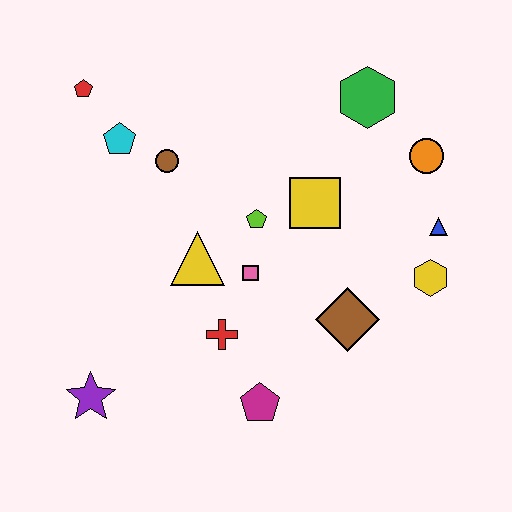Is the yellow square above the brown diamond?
Yes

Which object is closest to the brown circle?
The cyan pentagon is closest to the brown circle.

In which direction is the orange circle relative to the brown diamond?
The orange circle is above the brown diamond.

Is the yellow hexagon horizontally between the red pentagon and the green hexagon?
No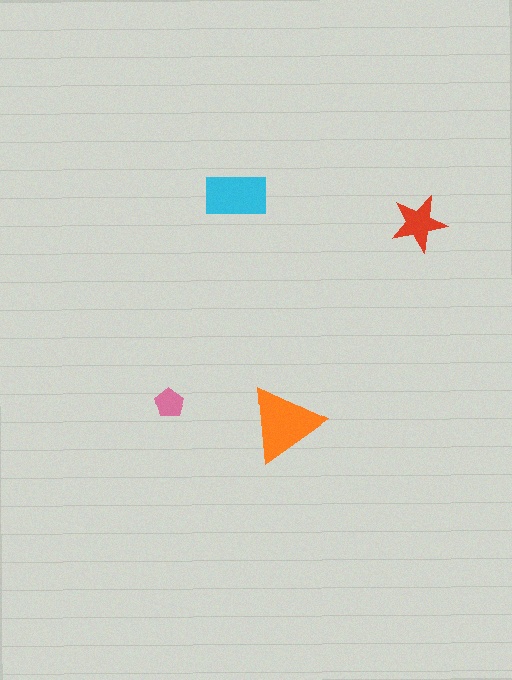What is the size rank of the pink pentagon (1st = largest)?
4th.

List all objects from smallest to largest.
The pink pentagon, the red star, the cyan rectangle, the orange triangle.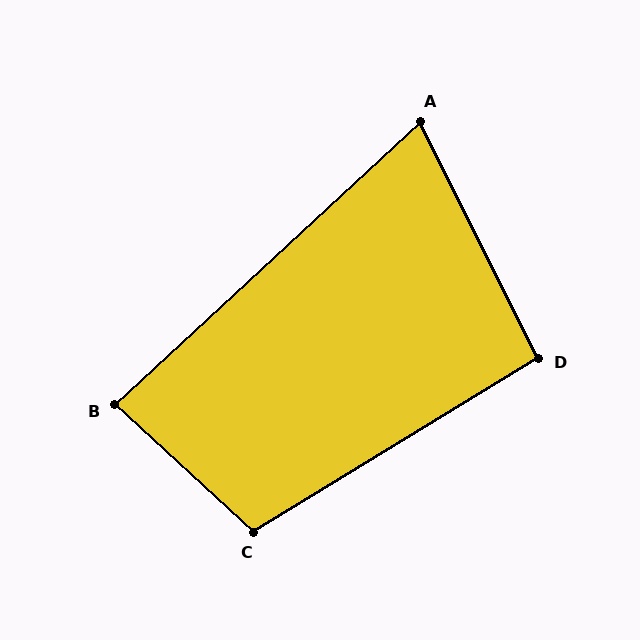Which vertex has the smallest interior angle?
A, at approximately 74 degrees.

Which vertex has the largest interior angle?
C, at approximately 106 degrees.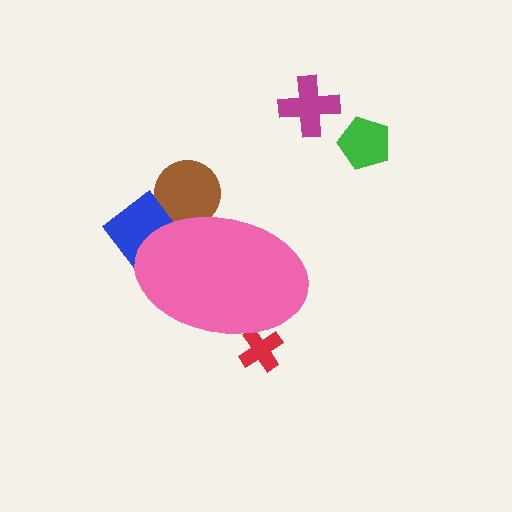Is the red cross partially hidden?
Yes, the red cross is partially hidden behind the pink ellipse.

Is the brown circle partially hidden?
Yes, the brown circle is partially hidden behind the pink ellipse.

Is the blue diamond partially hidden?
Yes, the blue diamond is partially hidden behind the pink ellipse.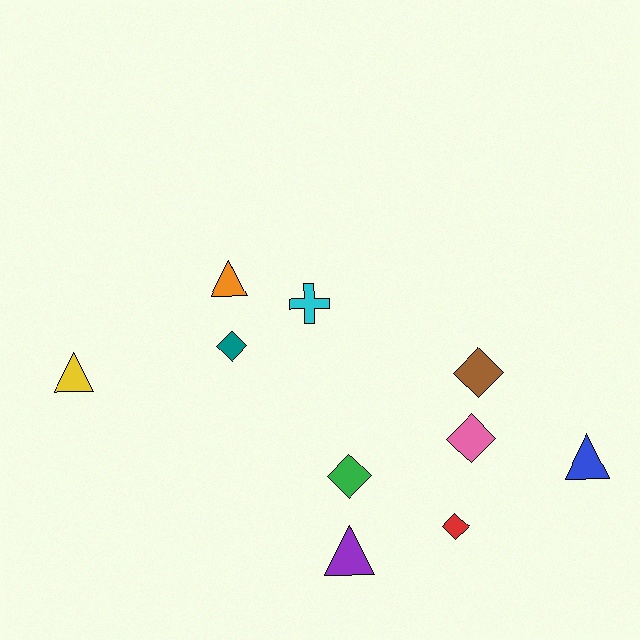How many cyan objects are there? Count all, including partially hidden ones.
There is 1 cyan object.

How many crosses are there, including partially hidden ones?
There is 1 cross.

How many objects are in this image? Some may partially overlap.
There are 10 objects.